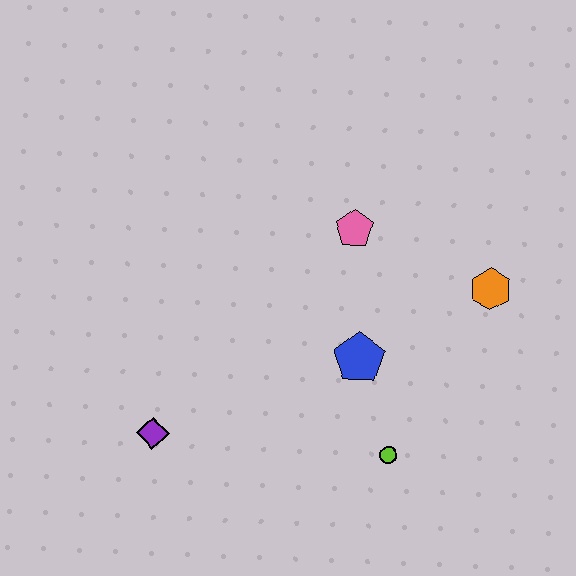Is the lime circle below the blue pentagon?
Yes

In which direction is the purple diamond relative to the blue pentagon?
The purple diamond is to the left of the blue pentagon.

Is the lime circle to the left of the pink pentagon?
No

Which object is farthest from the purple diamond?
The orange hexagon is farthest from the purple diamond.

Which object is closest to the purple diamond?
The blue pentagon is closest to the purple diamond.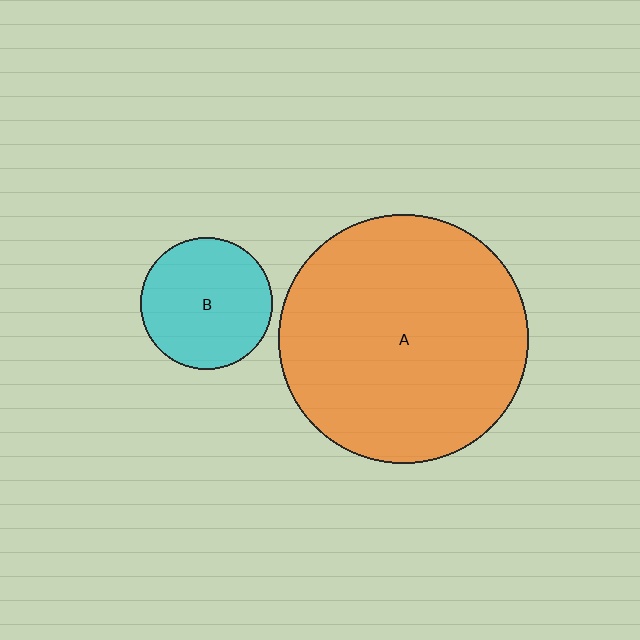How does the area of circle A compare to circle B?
Approximately 3.6 times.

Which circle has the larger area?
Circle A (orange).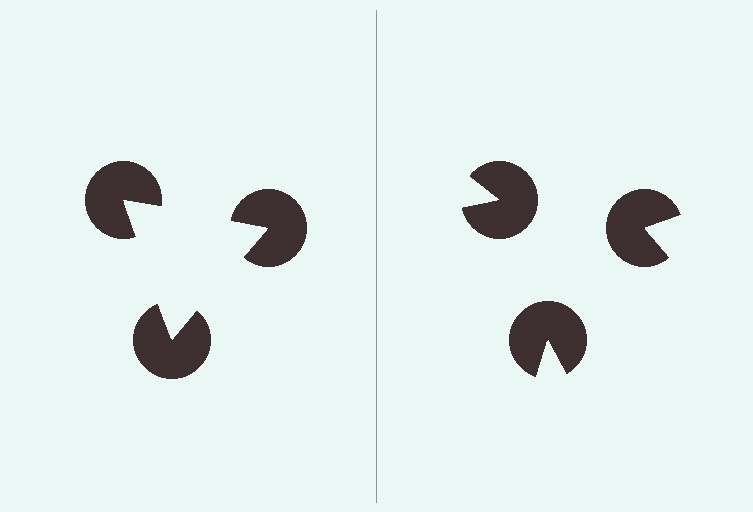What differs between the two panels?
The pac-man discs are positioned identically on both sides; only the wedge orientations differ. On the left they align to a triangle; on the right they are misaligned.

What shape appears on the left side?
An illusory triangle.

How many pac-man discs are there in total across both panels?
6 — 3 on each side.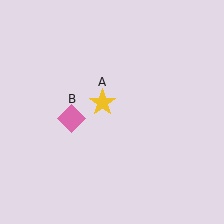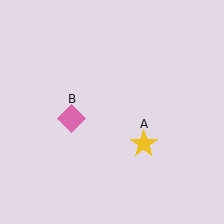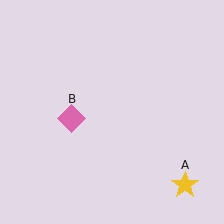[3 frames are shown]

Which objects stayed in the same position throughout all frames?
Pink diamond (object B) remained stationary.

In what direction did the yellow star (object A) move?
The yellow star (object A) moved down and to the right.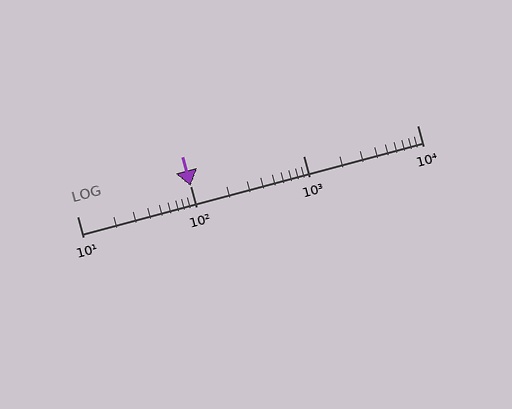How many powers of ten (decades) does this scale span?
The scale spans 3 decades, from 10 to 10000.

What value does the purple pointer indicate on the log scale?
The pointer indicates approximately 100.